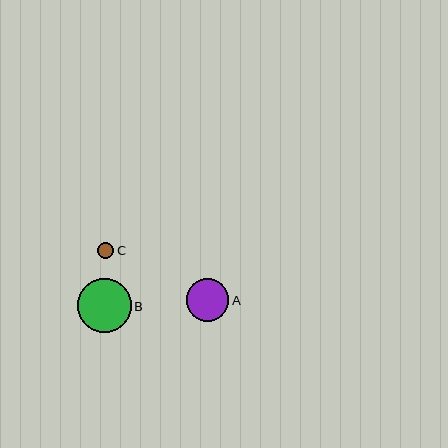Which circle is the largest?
Circle B is the largest with a size of approximately 54 pixels.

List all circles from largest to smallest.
From largest to smallest: B, A, C.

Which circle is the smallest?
Circle C is the smallest with a size of approximately 16 pixels.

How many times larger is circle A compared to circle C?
Circle A is approximately 2.6 times the size of circle C.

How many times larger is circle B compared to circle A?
Circle B is approximately 1.3 times the size of circle A.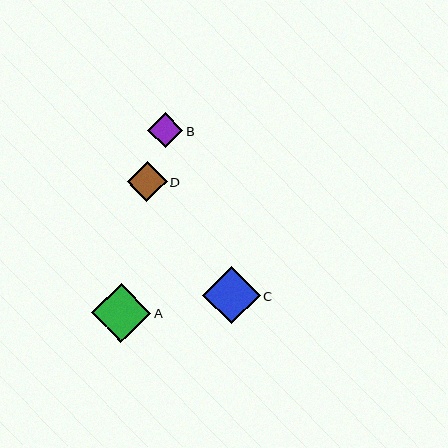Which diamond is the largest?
Diamond A is the largest with a size of approximately 59 pixels.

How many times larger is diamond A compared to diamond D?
Diamond A is approximately 1.5 times the size of diamond D.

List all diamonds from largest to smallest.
From largest to smallest: A, C, D, B.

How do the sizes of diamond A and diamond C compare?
Diamond A and diamond C are approximately the same size.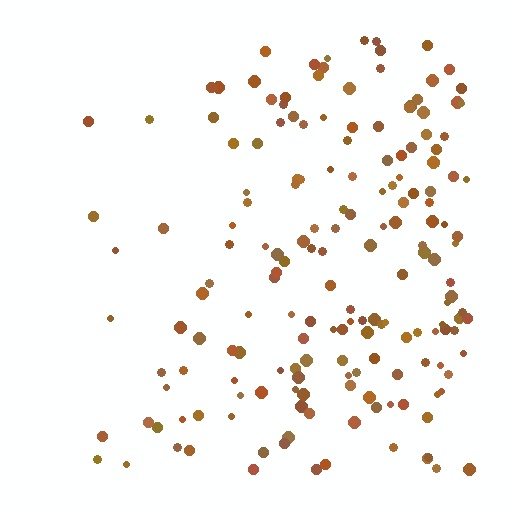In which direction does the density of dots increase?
From left to right, with the right side densest.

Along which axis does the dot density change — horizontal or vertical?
Horizontal.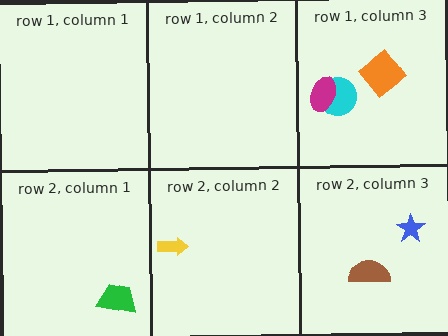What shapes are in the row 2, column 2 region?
The yellow arrow.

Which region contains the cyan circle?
The row 1, column 3 region.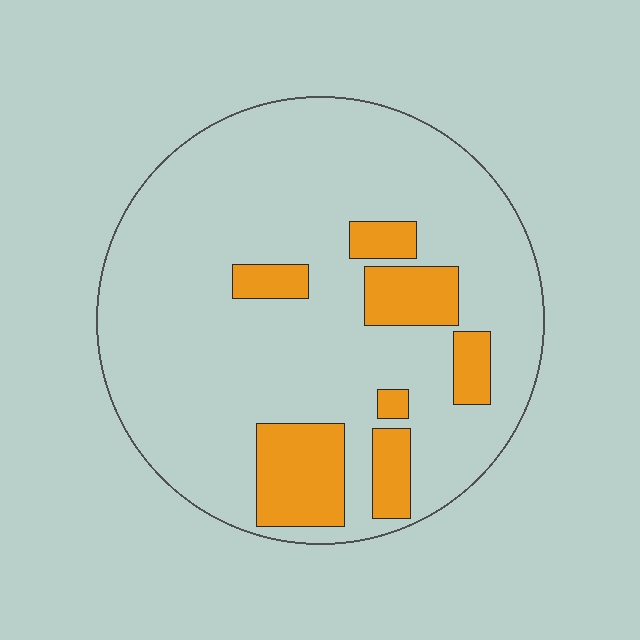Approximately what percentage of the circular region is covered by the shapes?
Approximately 15%.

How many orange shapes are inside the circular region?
7.